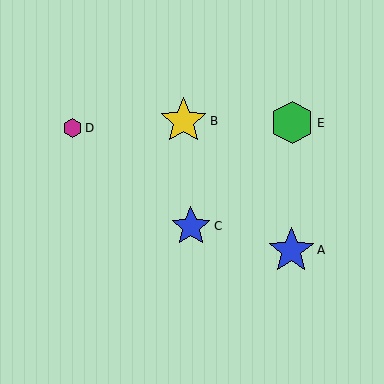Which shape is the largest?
The yellow star (labeled B) is the largest.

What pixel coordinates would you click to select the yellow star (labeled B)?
Click at (183, 121) to select the yellow star B.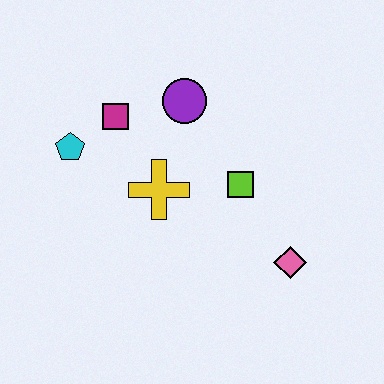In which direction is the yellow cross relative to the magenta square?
The yellow cross is below the magenta square.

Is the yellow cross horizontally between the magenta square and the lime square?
Yes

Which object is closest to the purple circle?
The magenta square is closest to the purple circle.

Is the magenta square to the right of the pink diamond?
No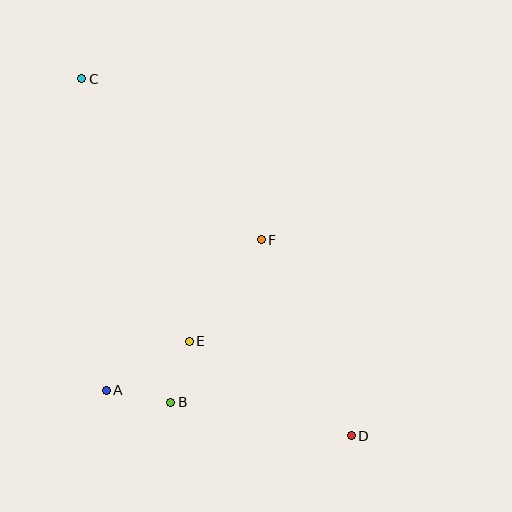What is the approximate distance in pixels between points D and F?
The distance between D and F is approximately 215 pixels.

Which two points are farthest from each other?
Points C and D are farthest from each other.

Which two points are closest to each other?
Points B and E are closest to each other.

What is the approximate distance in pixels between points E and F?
The distance between E and F is approximately 124 pixels.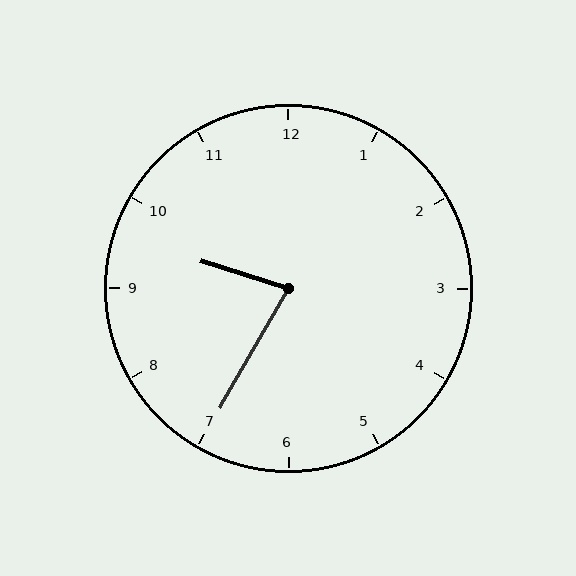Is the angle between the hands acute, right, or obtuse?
It is acute.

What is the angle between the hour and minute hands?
Approximately 78 degrees.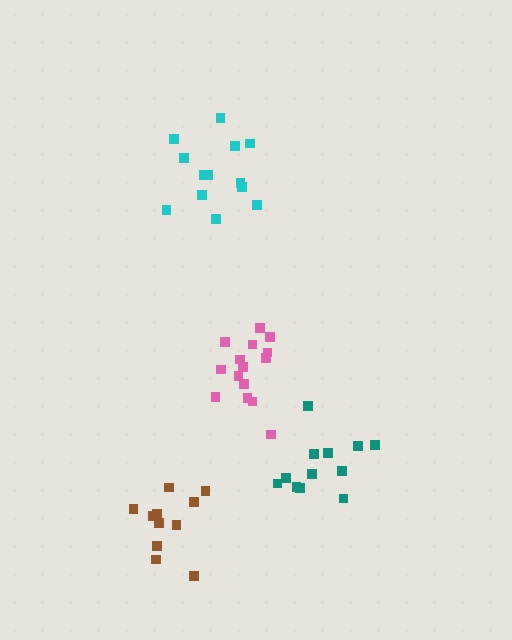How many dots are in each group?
Group 1: 13 dots, Group 2: 15 dots, Group 3: 11 dots, Group 4: 12 dots (51 total).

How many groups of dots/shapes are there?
There are 4 groups.